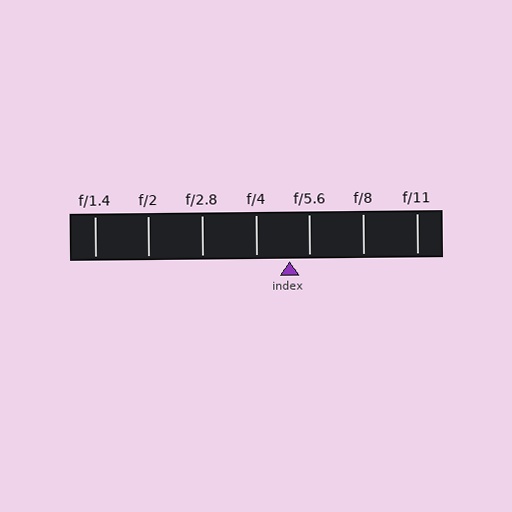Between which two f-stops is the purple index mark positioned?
The index mark is between f/4 and f/5.6.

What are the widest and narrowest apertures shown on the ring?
The widest aperture shown is f/1.4 and the narrowest is f/11.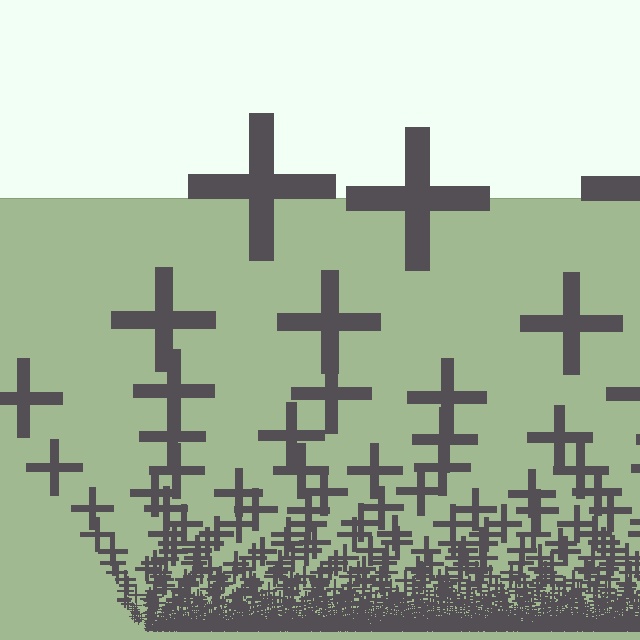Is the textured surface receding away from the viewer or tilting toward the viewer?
The surface appears to tilt toward the viewer. Texture elements get larger and sparser toward the top.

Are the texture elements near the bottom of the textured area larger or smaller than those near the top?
Smaller. The gradient is inverted — elements near the bottom are smaller and denser.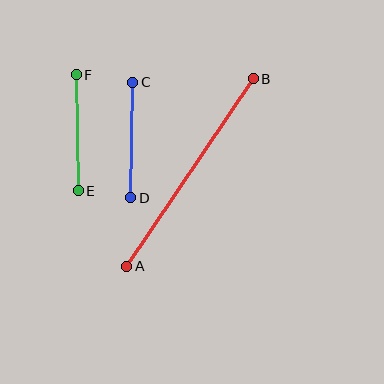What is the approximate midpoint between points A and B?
The midpoint is at approximately (190, 173) pixels.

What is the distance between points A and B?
The distance is approximately 226 pixels.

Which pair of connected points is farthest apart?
Points A and B are farthest apart.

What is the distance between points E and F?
The distance is approximately 116 pixels.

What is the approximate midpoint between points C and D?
The midpoint is at approximately (132, 140) pixels.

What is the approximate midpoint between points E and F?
The midpoint is at approximately (77, 133) pixels.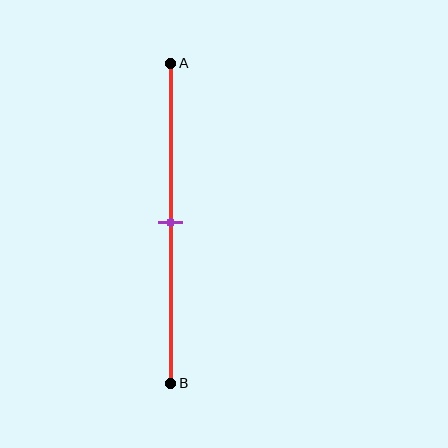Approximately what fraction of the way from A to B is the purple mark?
The purple mark is approximately 50% of the way from A to B.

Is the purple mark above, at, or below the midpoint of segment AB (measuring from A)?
The purple mark is approximately at the midpoint of segment AB.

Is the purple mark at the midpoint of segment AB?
Yes, the mark is approximately at the midpoint.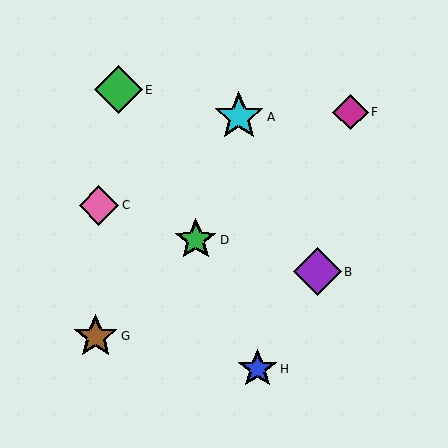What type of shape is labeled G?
Shape G is a brown star.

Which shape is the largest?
The cyan star (labeled A) is the largest.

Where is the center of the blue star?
The center of the blue star is at (257, 369).